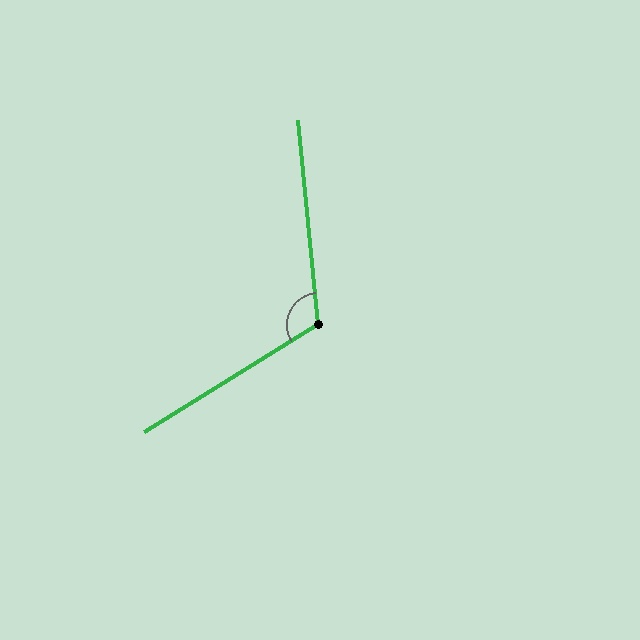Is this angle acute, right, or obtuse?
It is obtuse.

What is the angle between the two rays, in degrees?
Approximately 116 degrees.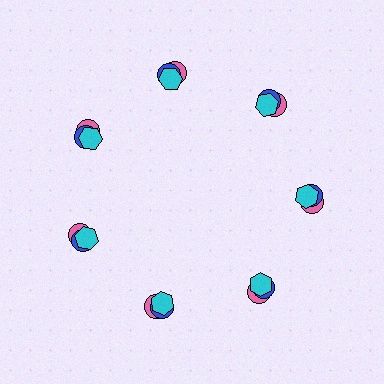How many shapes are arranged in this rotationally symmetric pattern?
There are 21 shapes, arranged in 7 groups of 3.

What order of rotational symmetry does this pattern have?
This pattern has 7-fold rotational symmetry.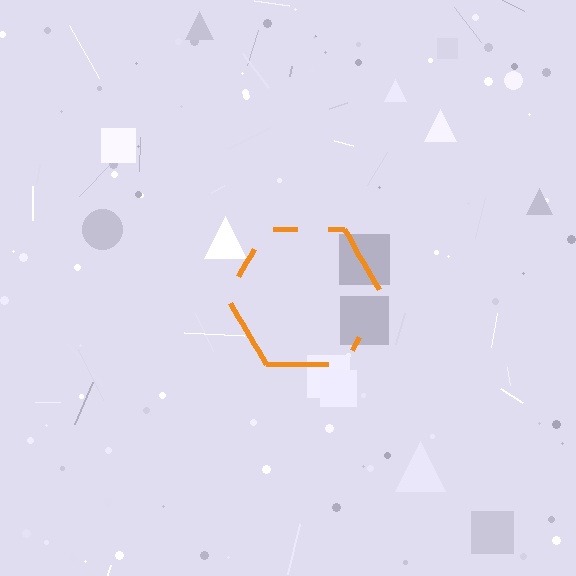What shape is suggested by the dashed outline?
The dashed outline suggests a hexagon.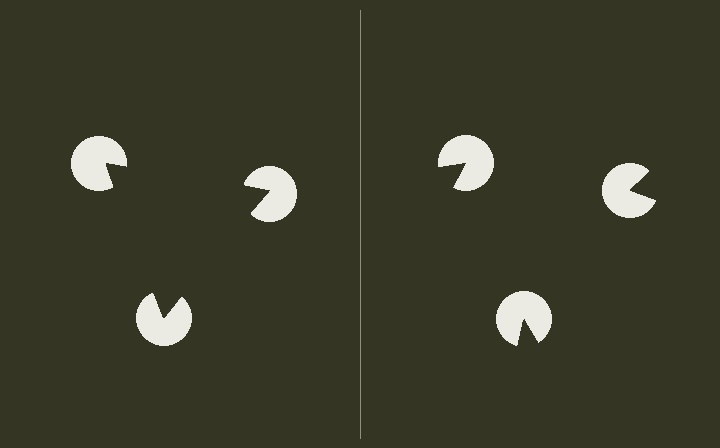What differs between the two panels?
The pac-man discs are positioned identically on both sides; only the wedge orientations differ. On the left they align to a triangle; on the right they are misaligned.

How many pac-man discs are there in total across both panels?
6 — 3 on each side.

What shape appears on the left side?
An illusory triangle.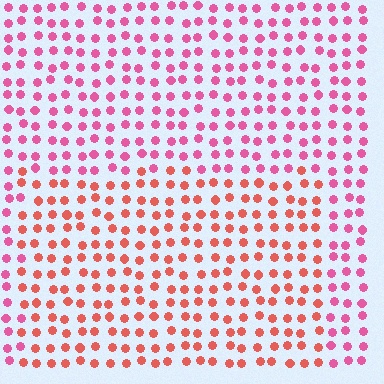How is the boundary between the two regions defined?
The boundary is defined purely by a slight shift in hue (about 33 degrees). Spacing, size, and orientation are identical on both sides.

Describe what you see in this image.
The image is filled with small pink elements in a uniform arrangement. A rectangle-shaped region is visible where the elements are tinted to a slightly different hue, forming a subtle color boundary.